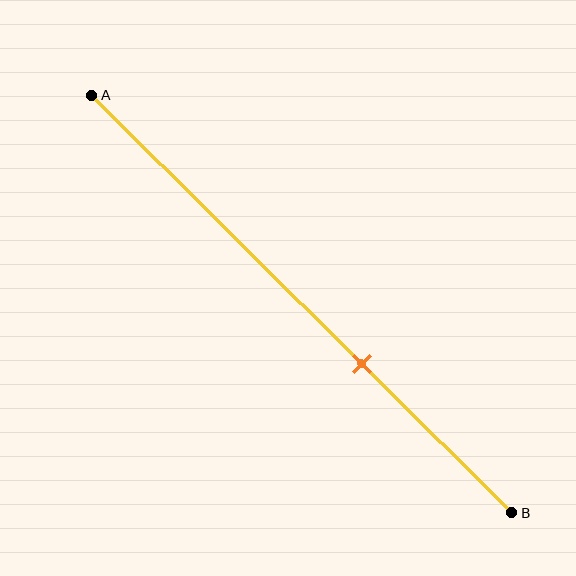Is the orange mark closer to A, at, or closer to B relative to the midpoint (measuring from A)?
The orange mark is closer to point B than the midpoint of segment AB.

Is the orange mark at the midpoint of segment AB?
No, the mark is at about 65% from A, not at the 50% midpoint.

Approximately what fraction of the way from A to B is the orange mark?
The orange mark is approximately 65% of the way from A to B.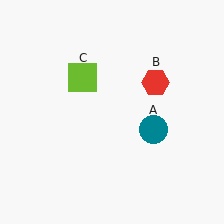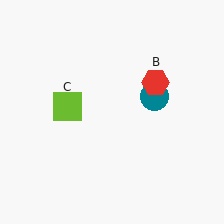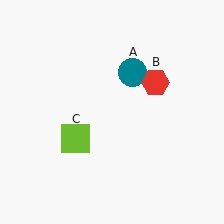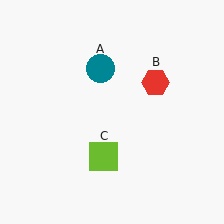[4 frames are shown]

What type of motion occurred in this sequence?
The teal circle (object A), lime square (object C) rotated counterclockwise around the center of the scene.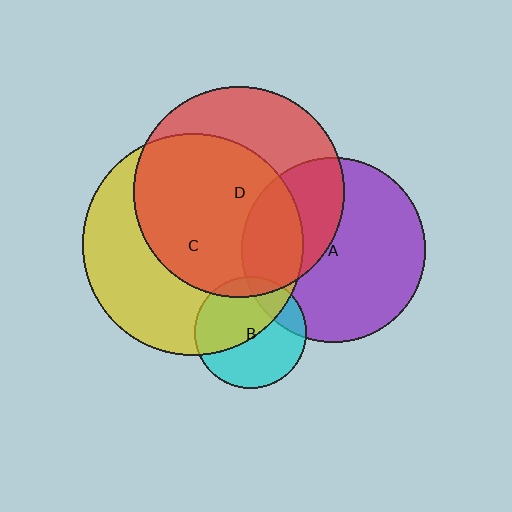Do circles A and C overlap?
Yes.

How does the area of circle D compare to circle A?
Approximately 1.3 times.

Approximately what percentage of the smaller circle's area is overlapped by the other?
Approximately 25%.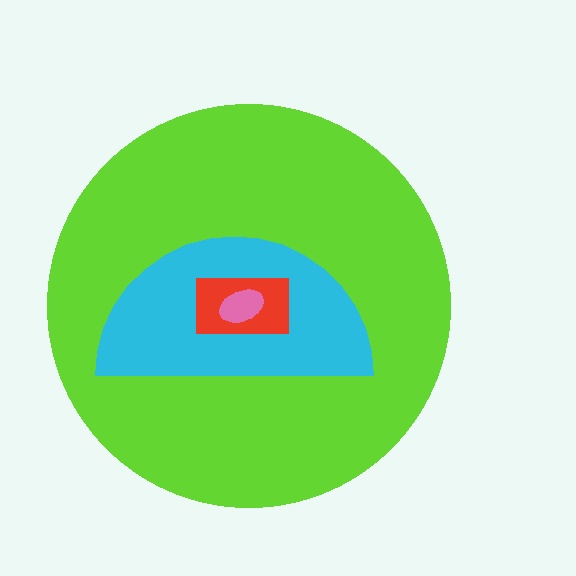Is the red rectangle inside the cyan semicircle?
Yes.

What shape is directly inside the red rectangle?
The pink ellipse.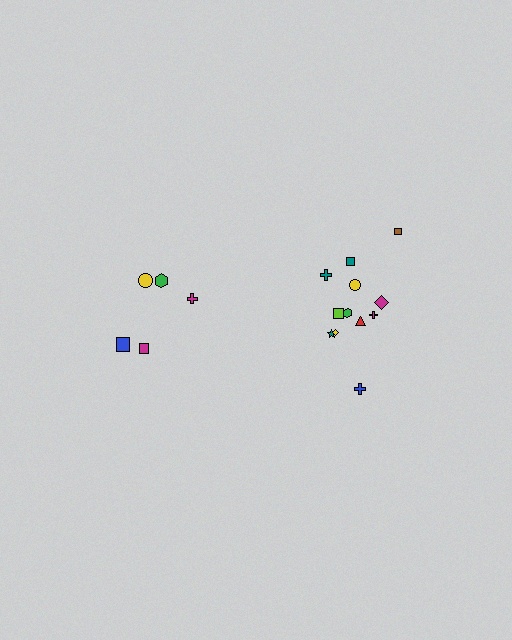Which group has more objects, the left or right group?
The right group.